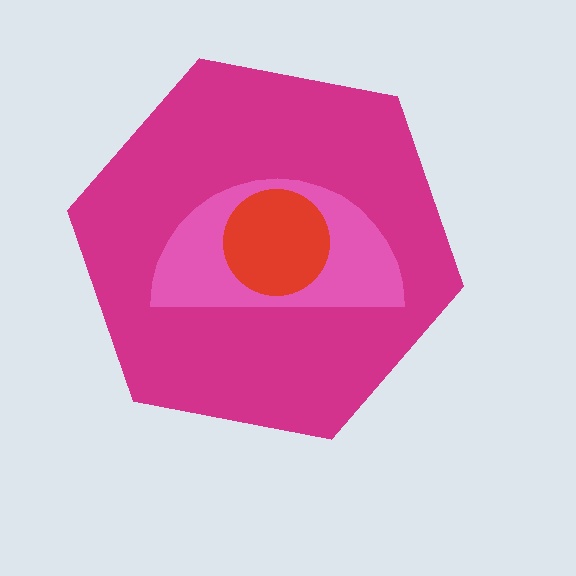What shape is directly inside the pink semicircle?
The red circle.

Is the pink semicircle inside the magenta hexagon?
Yes.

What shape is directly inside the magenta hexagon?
The pink semicircle.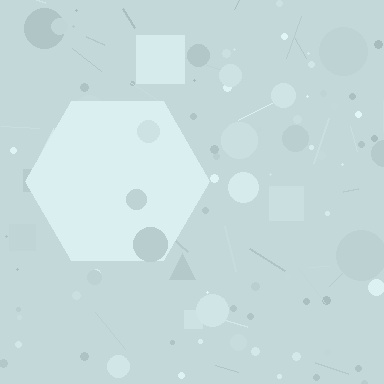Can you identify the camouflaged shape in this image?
The camouflaged shape is a hexagon.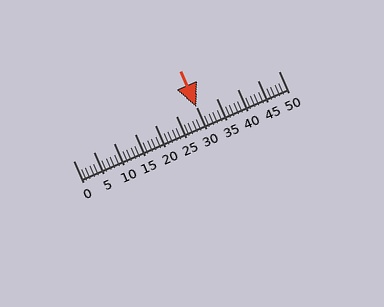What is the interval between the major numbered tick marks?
The major tick marks are spaced 5 units apart.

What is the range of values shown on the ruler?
The ruler shows values from 0 to 50.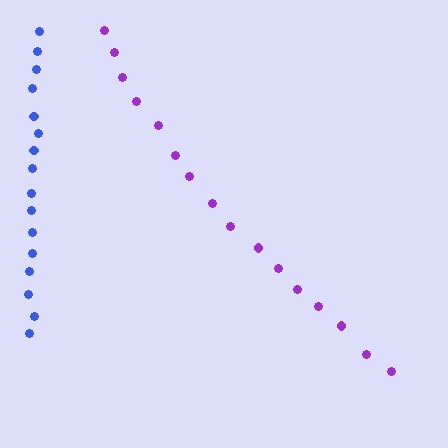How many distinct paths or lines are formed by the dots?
There are 2 distinct paths.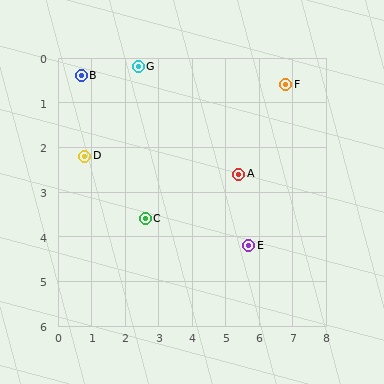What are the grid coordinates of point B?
Point B is at approximately (0.7, 0.4).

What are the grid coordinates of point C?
Point C is at approximately (2.6, 3.6).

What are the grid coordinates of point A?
Point A is at approximately (5.4, 2.6).